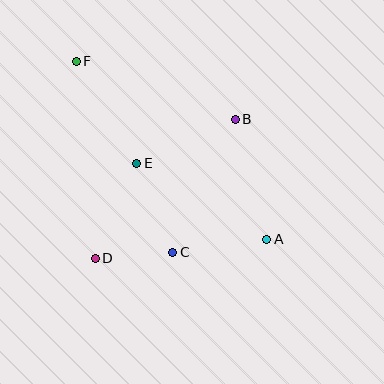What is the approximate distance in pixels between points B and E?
The distance between B and E is approximately 108 pixels.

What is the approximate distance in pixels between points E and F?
The distance between E and F is approximately 119 pixels.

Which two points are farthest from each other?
Points A and F are farthest from each other.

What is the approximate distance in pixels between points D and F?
The distance between D and F is approximately 198 pixels.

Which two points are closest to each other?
Points C and D are closest to each other.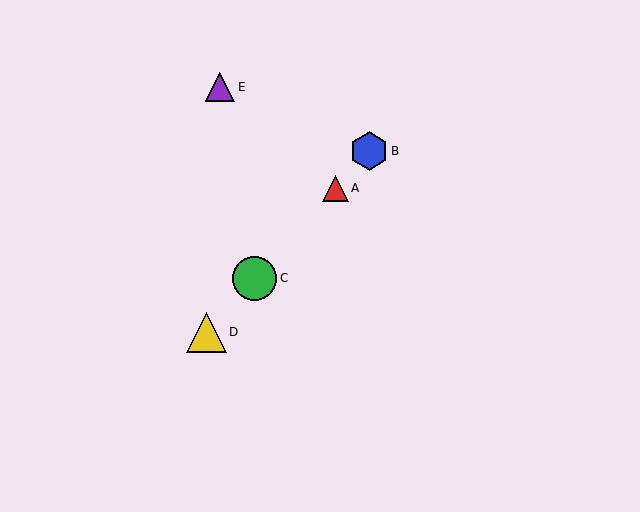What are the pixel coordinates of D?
Object D is at (206, 332).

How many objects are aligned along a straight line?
4 objects (A, B, C, D) are aligned along a straight line.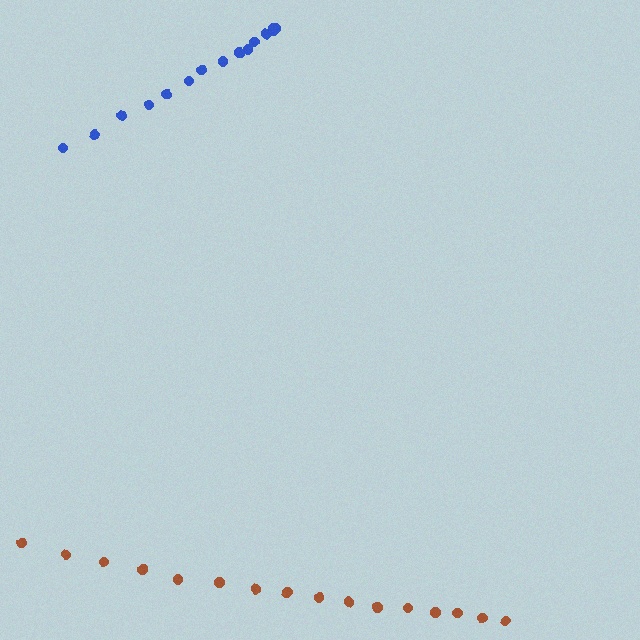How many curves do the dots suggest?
There are 2 distinct paths.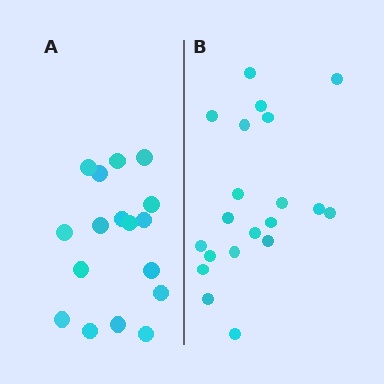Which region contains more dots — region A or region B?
Region B (the right region) has more dots.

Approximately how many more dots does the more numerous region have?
Region B has just a few more — roughly 2 or 3 more dots than region A.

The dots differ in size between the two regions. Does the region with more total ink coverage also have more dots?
No. Region A has more total ink coverage because its dots are larger, but region B actually contains more individual dots. Total area can be misleading — the number of items is what matters here.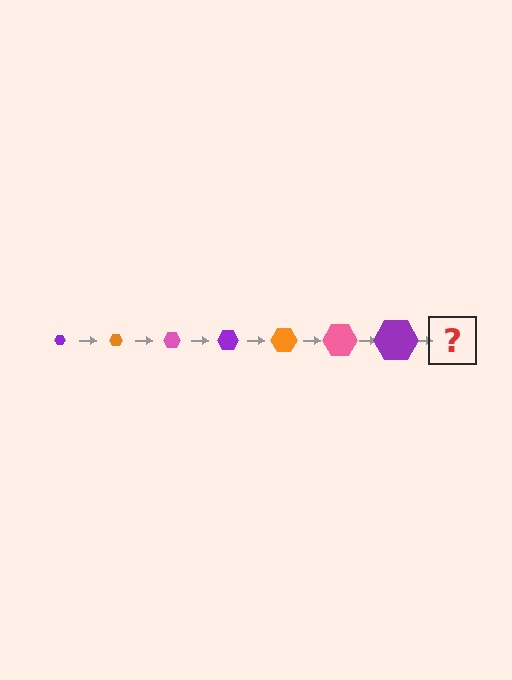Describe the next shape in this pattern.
It should be an orange hexagon, larger than the previous one.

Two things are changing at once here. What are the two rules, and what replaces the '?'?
The two rules are that the hexagon grows larger each step and the color cycles through purple, orange, and pink. The '?' should be an orange hexagon, larger than the previous one.